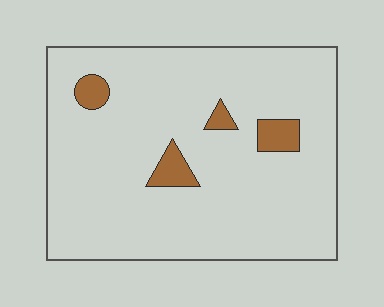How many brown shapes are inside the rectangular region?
4.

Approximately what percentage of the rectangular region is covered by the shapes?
Approximately 5%.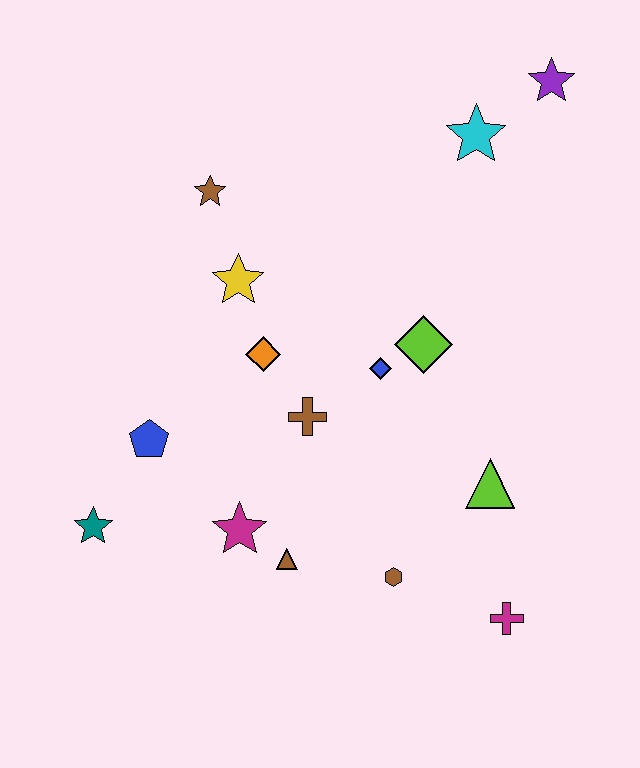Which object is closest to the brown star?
The yellow star is closest to the brown star.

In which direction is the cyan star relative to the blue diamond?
The cyan star is above the blue diamond.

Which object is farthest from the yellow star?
The magenta cross is farthest from the yellow star.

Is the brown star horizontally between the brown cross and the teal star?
Yes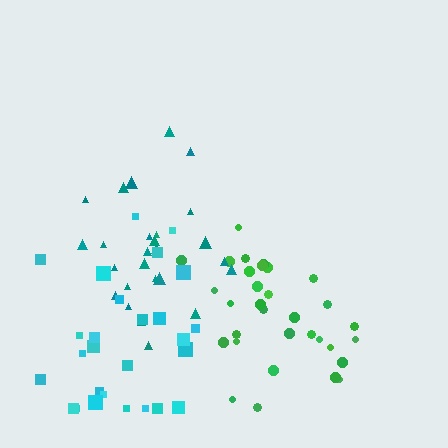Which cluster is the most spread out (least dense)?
Cyan.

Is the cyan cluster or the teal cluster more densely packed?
Teal.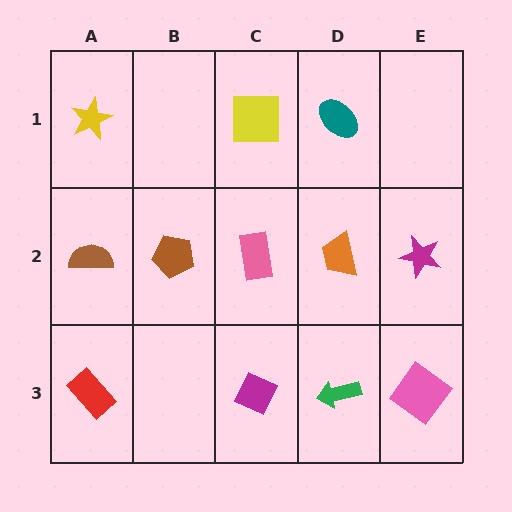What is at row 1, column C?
A yellow square.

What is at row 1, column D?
A teal ellipse.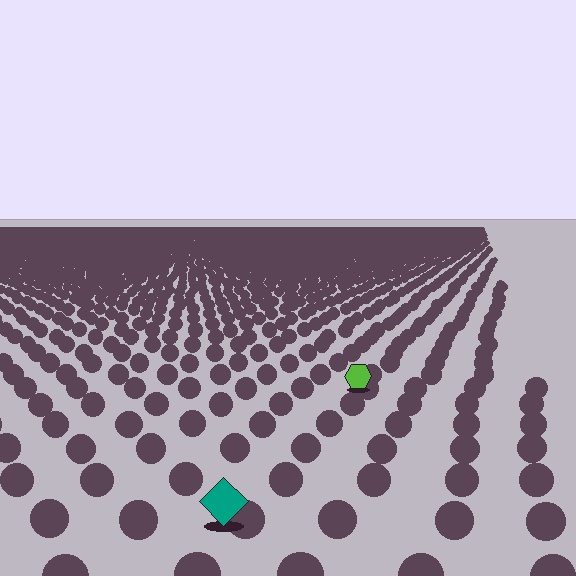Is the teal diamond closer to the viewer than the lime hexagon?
Yes. The teal diamond is closer — you can tell from the texture gradient: the ground texture is coarser near it.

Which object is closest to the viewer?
The teal diamond is closest. The texture marks near it are larger and more spread out.